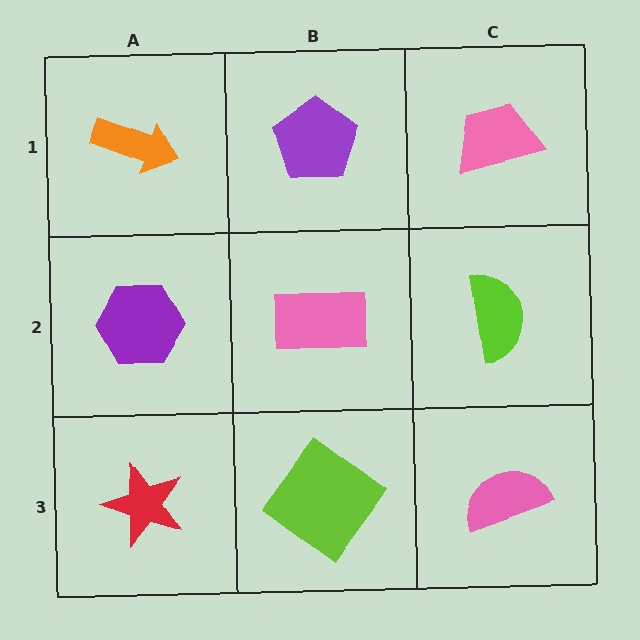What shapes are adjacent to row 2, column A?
An orange arrow (row 1, column A), a red star (row 3, column A), a pink rectangle (row 2, column B).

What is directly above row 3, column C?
A lime semicircle.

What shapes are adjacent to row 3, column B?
A pink rectangle (row 2, column B), a red star (row 3, column A), a pink semicircle (row 3, column C).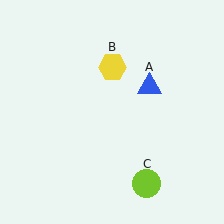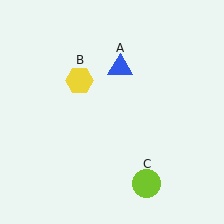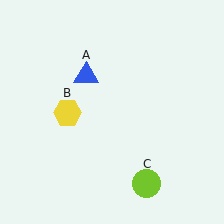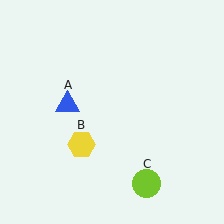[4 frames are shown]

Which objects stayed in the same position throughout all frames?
Lime circle (object C) remained stationary.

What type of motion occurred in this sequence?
The blue triangle (object A), yellow hexagon (object B) rotated counterclockwise around the center of the scene.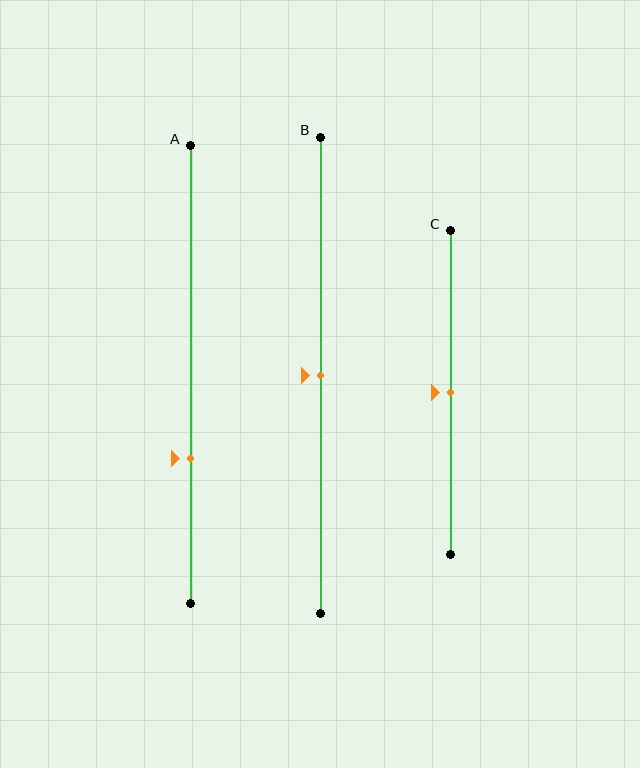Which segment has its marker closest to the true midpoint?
Segment B has its marker closest to the true midpoint.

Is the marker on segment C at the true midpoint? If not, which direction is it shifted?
Yes, the marker on segment C is at the true midpoint.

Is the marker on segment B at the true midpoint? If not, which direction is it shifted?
Yes, the marker on segment B is at the true midpoint.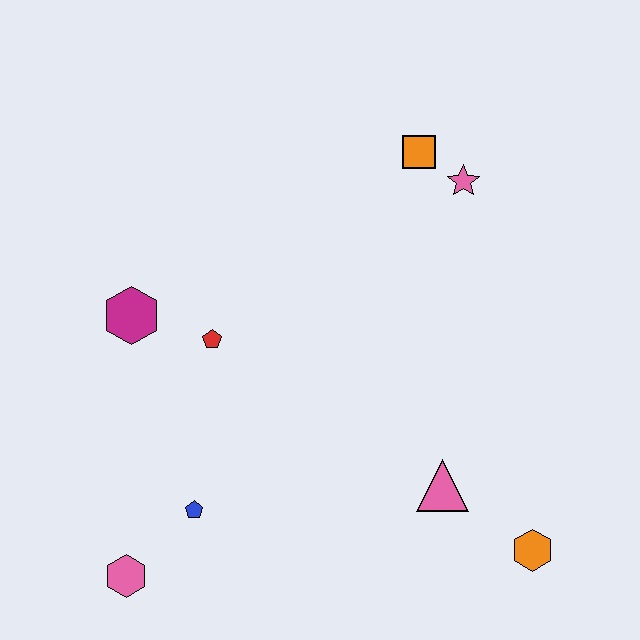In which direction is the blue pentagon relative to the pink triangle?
The blue pentagon is to the left of the pink triangle.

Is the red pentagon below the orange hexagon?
No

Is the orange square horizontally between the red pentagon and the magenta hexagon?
No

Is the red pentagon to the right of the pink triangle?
No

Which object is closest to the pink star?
The orange square is closest to the pink star.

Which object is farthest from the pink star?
The pink hexagon is farthest from the pink star.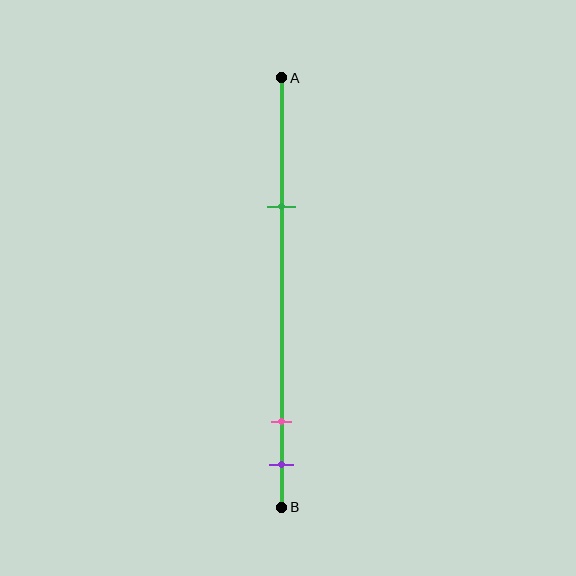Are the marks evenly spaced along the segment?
No, the marks are not evenly spaced.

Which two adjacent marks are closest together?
The pink and purple marks are the closest adjacent pair.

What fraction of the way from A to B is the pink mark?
The pink mark is approximately 80% (0.8) of the way from A to B.